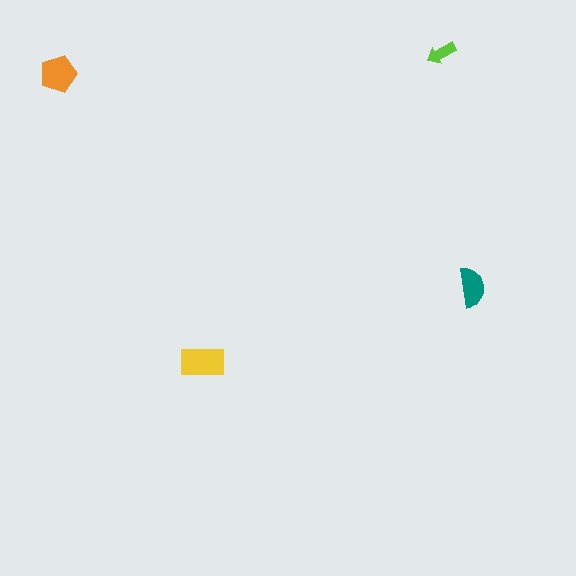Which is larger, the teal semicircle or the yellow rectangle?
The yellow rectangle.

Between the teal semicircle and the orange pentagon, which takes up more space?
The orange pentagon.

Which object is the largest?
The yellow rectangle.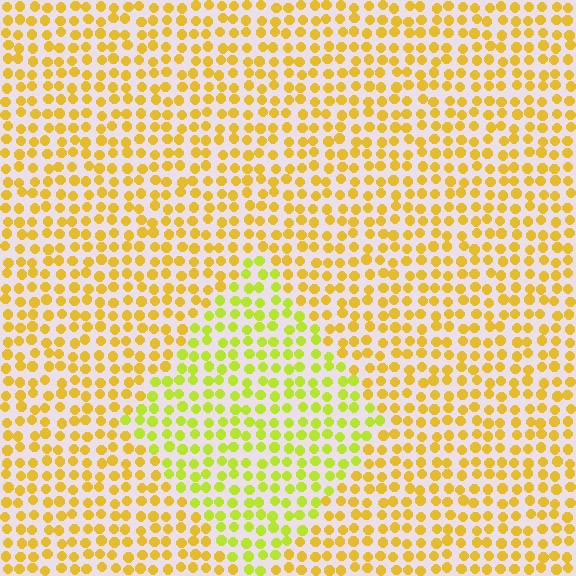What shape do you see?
I see a diamond.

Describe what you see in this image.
The image is filled with small yellow elements in a uniform arrangement. A diamond-shaped region is visible where the elements are tinted to a slightly different hue, forming a subtle color boundary.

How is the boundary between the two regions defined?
The boundary is defined purely by a slight shift in hue (about 30 degrees). Spacing, size, and orientation are identical on both sides.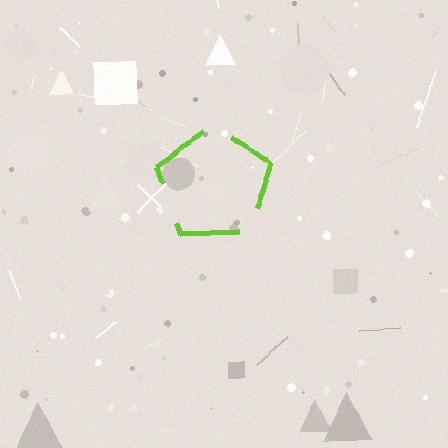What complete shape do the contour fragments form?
The contour fragments form a pentagon.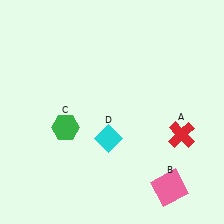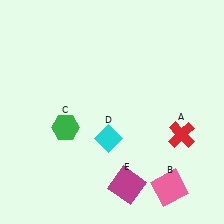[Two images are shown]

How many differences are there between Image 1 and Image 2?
There is 1 difference between the two images.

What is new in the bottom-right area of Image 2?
A magenta square (E) was added in the bottom-right area of Image 2.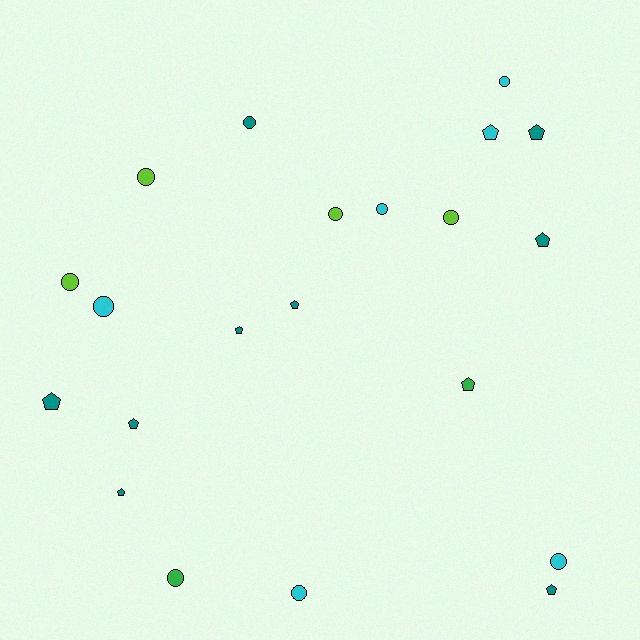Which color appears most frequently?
Teal, with 9 objects.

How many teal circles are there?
There is 1 teal circle.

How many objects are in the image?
There are 21 objects.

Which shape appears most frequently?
Circle, with 11 objects.